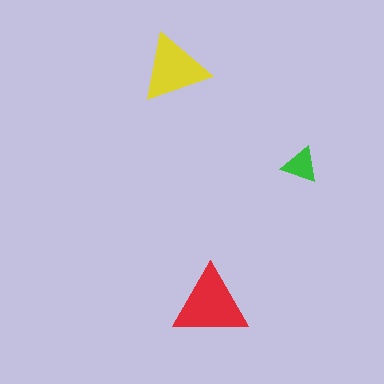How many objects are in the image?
There are 3 objects in the image.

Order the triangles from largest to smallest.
the red one, the yellow one, the green one.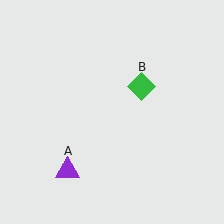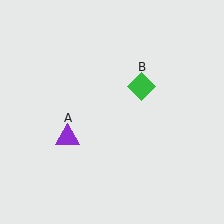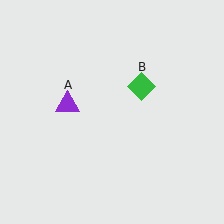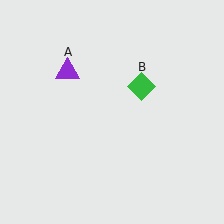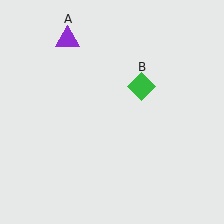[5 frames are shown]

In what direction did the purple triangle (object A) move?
The purple triangle (object A) moved up.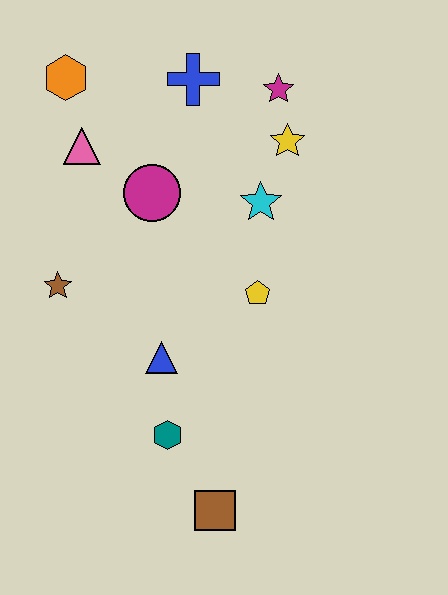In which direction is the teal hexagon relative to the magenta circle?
The teal hexagon is below the magenta circle.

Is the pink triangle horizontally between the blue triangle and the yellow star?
No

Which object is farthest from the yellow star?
The brown square is farthest from the yellow star.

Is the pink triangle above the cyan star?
Yes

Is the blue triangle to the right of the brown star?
Yes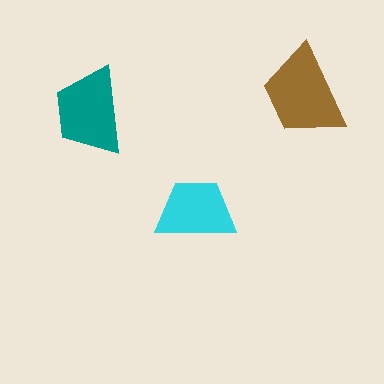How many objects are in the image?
There are 3 objects in the image.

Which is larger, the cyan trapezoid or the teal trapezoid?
The teal one.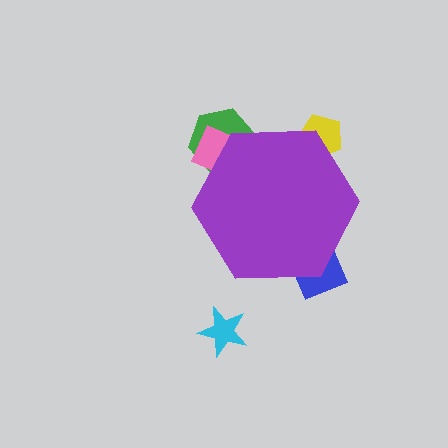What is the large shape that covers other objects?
A purple hexagon.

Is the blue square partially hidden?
Yes, the blue square is partially hidden behind the purple hexagon.